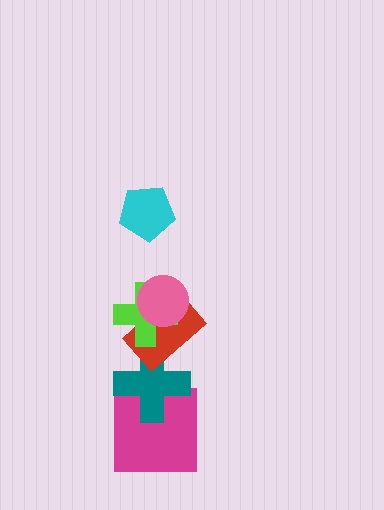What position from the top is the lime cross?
The lime cross is 3rd from the top.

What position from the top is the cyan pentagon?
The cyan pentagon is 1st from the top.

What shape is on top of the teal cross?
The red rectangle is on top of the teal cross.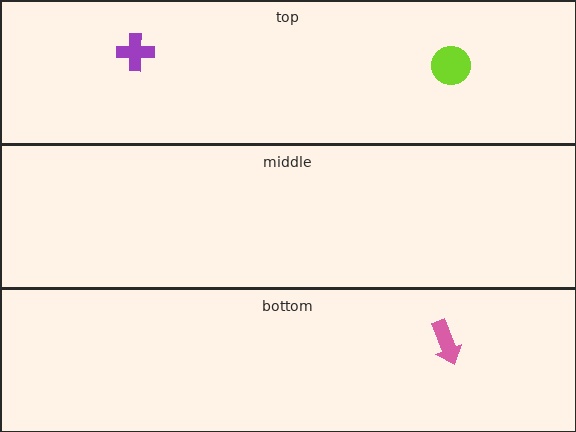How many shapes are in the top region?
2.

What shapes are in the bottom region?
The pink arrow.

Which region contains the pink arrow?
The bottom region.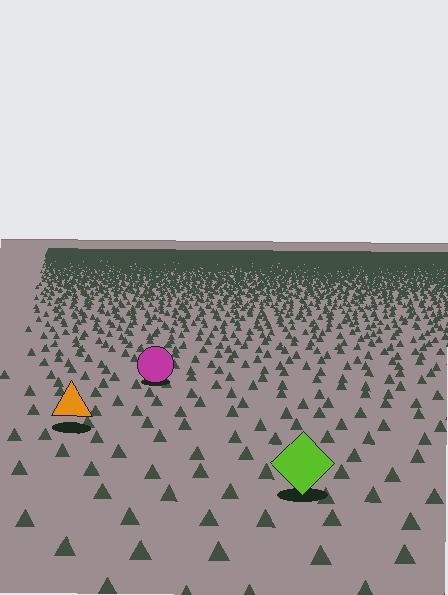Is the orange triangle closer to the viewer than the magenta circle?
Yes. The orange triangle is closer — you can tell from the texture gradient: the ground texture is coarser near it.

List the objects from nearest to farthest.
From nearest to farthest: the lime diamond, the orange triangle, the magenta circle.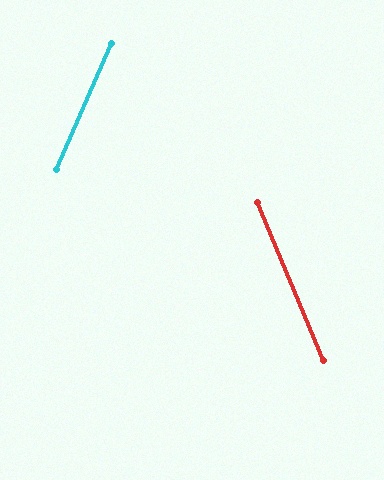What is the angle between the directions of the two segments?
Approximately 46 degrees.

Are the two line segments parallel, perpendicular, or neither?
Neither parallel nor perpendicular — they differ by about 46°.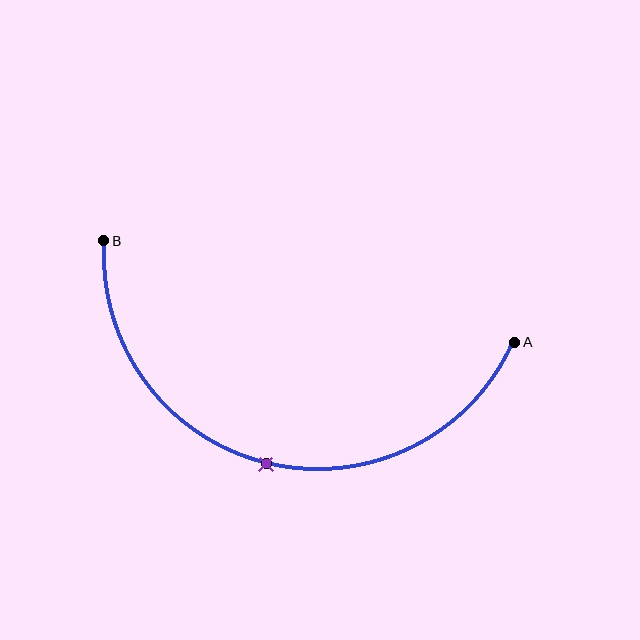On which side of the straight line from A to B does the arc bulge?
The arc bulges below the straight line connecting A and B.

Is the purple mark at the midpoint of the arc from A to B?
Yes. The purple mark lies on the arc at equal arc-length from both A and B — it is the arc midpoint.